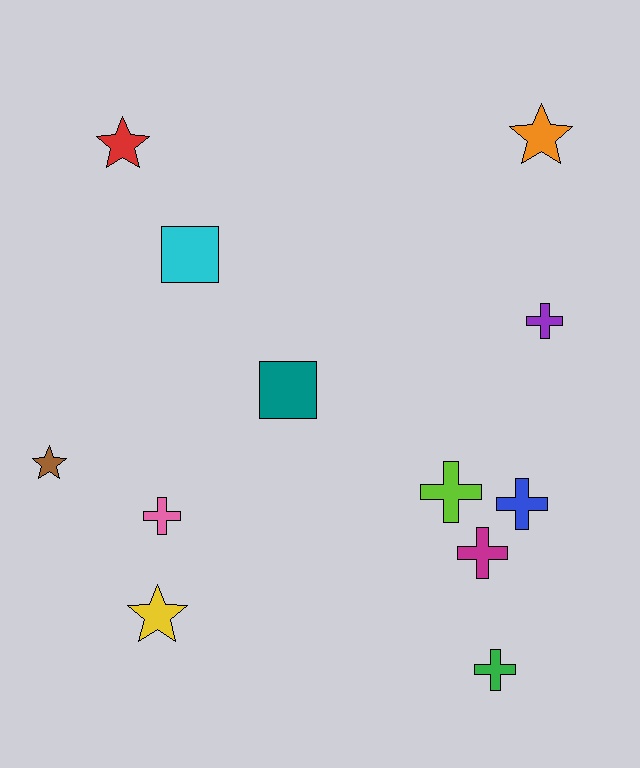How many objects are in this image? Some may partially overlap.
There are 12 objects.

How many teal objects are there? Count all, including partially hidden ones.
There is 1 teal object.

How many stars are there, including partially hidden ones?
There are 4 stars.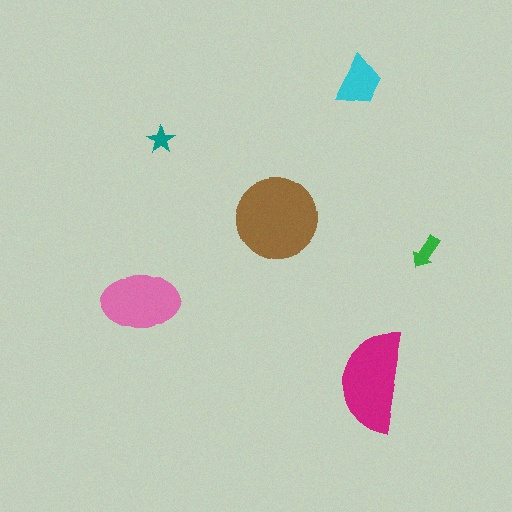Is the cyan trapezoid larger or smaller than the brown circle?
Smaller.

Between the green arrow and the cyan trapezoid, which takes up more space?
The cyan trapezoid.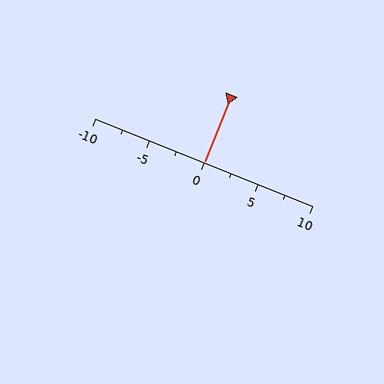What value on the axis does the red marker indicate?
The marker indicates approximately 0.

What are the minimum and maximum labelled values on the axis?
The axis runs from -10 to 10.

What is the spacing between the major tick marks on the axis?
The major ticks are spaced 5 apart.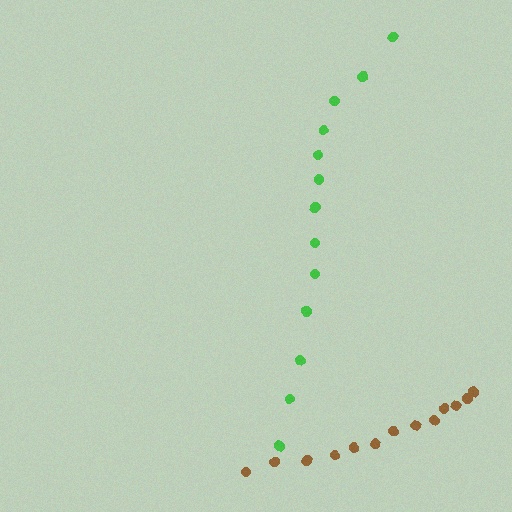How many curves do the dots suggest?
There are 2 distinct paths.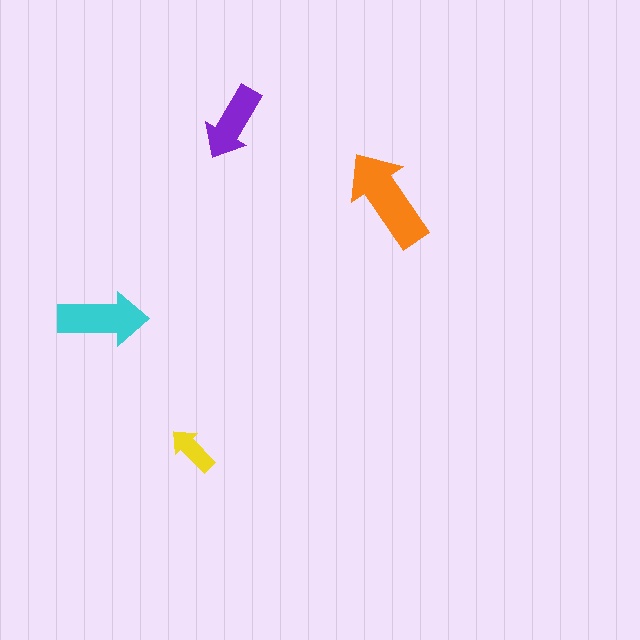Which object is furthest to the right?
The orange arrow is rightmost.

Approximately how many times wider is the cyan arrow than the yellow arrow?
About 2 times wider.